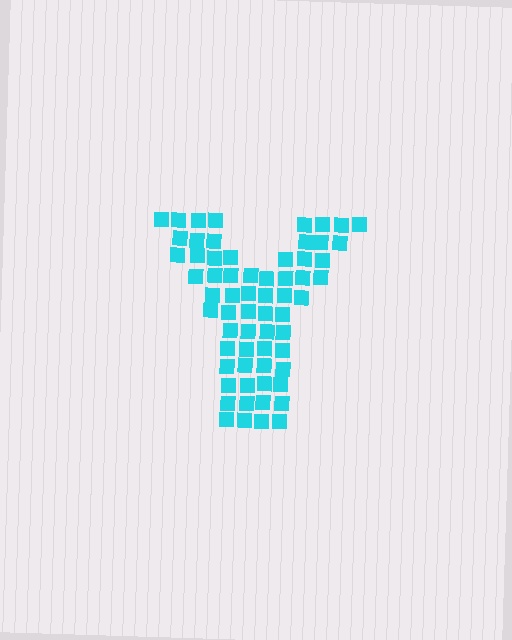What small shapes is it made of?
It is made of small squares.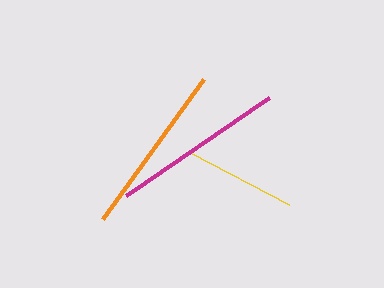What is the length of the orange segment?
The orange segment is approximately 173 pixels long.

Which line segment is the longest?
The magenta line is the longest at approximately 174 pixels.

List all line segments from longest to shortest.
From longest to shortest: magenta, orange, yellow.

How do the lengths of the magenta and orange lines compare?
The magenta and orange lines are approximately the same length.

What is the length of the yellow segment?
The yellow segment is approximately 112 pixels long.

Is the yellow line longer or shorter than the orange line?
The orange line is longer than the yellow line.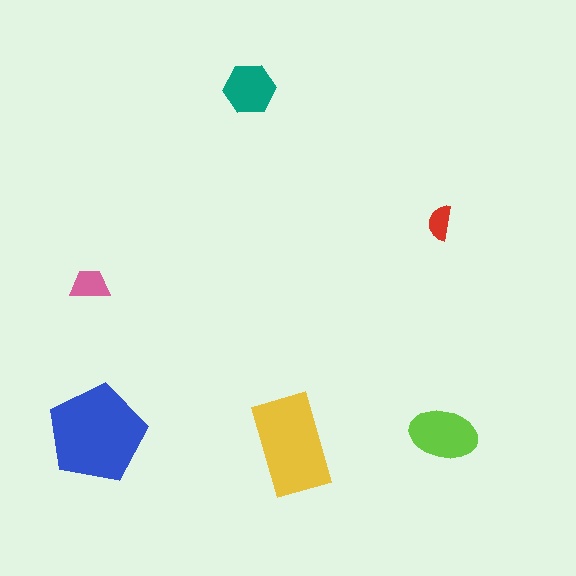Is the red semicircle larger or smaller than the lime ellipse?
Smaller.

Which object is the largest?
The blue pentagon.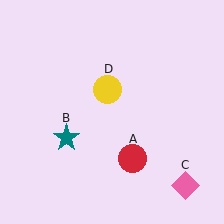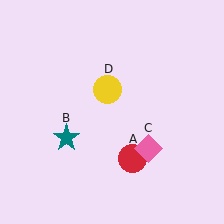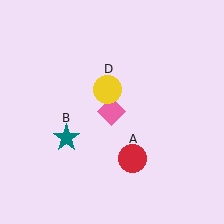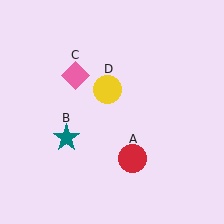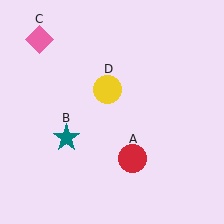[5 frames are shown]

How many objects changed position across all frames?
1 object changed position: pink diamond (object C).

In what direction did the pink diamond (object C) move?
The pink diamond (object C) moved up and to the left.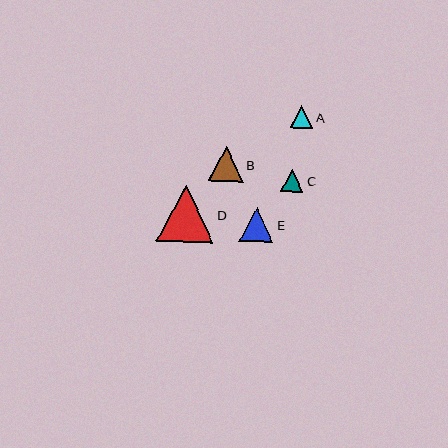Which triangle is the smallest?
Triangle A is the smallest with a size of approximately 22 pixels.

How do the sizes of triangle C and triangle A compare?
Triangle C and triangle A are approximately the same size.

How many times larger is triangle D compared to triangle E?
Triangle D is approximately 1.7 times the size of triangle E.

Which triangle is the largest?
Triangle D is the largest with a size of approximately 57 pixels.